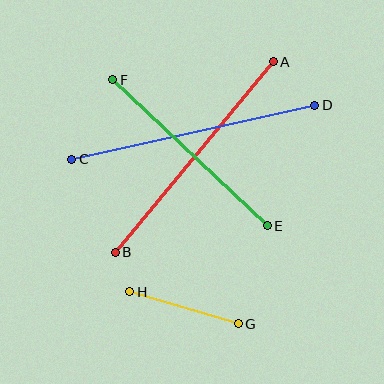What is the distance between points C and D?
The distance is approximately 249 pixels.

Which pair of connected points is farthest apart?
Points C and D are farthest apart.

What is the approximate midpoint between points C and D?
The midpoint is at approximately (193, 132) pixels.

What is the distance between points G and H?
The distance is approximately 113 pixels.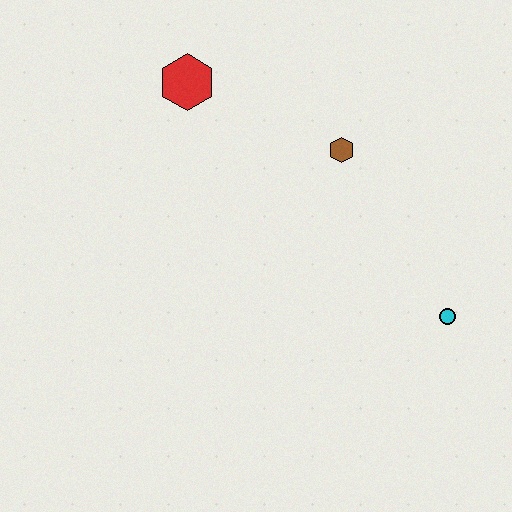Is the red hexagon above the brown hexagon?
Yes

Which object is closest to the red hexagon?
The brown hexagon is closest to the red hexagon.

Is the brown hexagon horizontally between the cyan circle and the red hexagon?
Yes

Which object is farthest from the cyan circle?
The red hexagon is farthest from the cyan circle.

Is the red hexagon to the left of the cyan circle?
Yes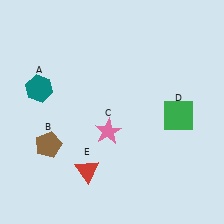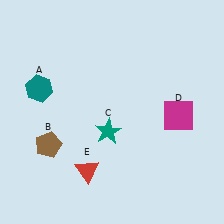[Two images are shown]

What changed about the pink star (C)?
In Image 1, C is pink. In Image 2, it changed to teal.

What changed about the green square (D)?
In Image 1, D is green. In Image 2, it changed to magenta.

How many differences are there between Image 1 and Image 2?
There are 2 differences between the two images.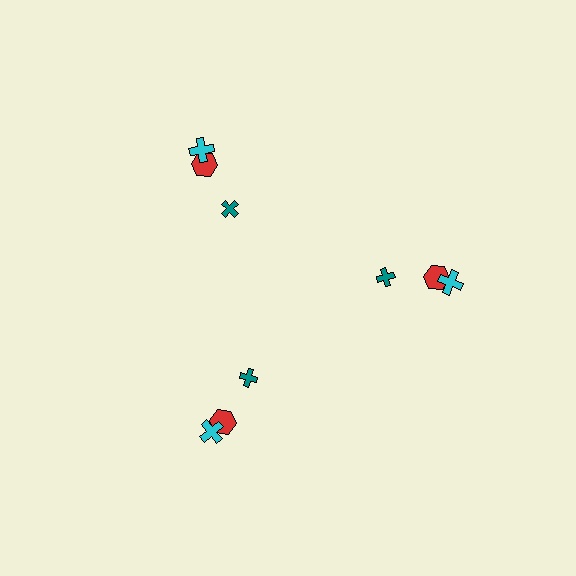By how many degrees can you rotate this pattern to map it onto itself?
The pattern maps onto itself every 120 degrees of rotation.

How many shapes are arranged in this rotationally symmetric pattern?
There are 9 shapes, arranged in 3 groups of 3.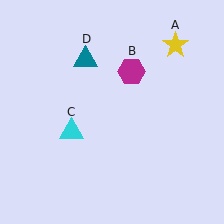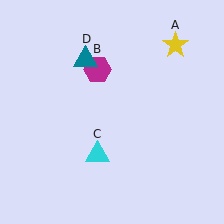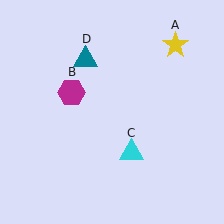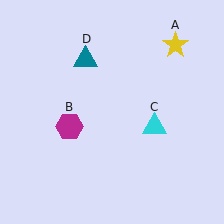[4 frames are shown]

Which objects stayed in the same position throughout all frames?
Yellow star (object A) and teal triangle (object D) remained stationary.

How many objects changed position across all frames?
2 objects changed position: magenta hexagon (object B), cyan triangle (object C).